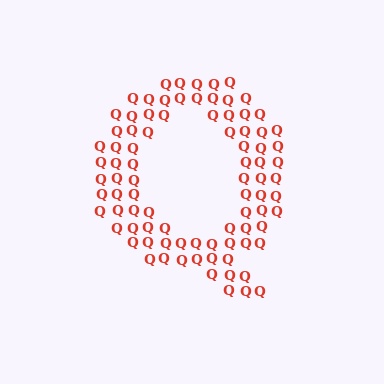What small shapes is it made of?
It is made of small letter Q's.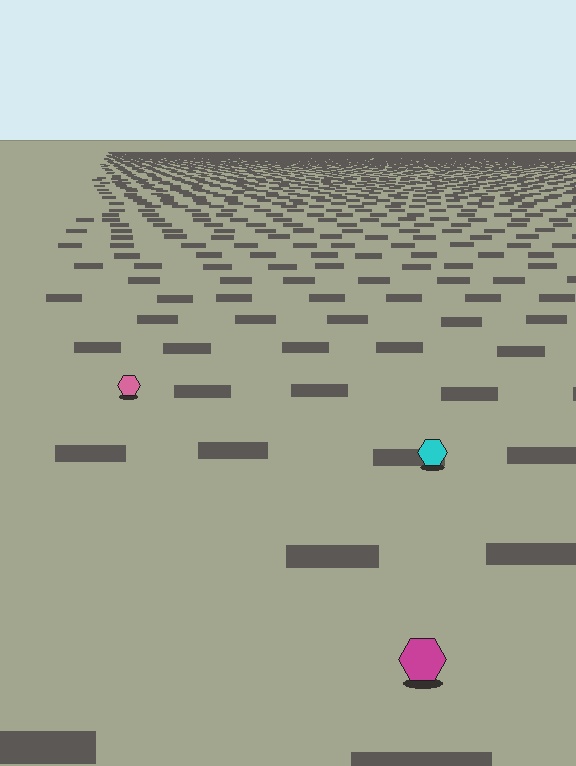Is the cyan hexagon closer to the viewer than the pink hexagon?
Yes. The cyan hexagon is closer — you can tell from the texture gradient: the ground texture is coarser near it.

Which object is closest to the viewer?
The magenta hexagon is closest. The texture marks near it are larger and more spread out.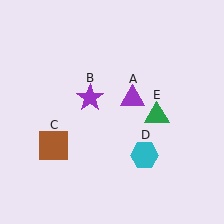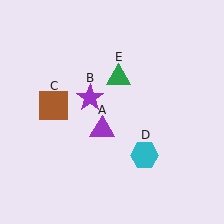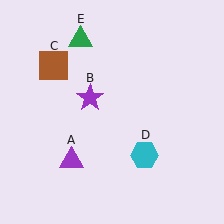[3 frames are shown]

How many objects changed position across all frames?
3 objects changed position: purple triangle (object A), brown square (object C), green triangle (object E).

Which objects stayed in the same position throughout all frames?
Purple star (object B) and cyan hexagon (object D) remained stationary.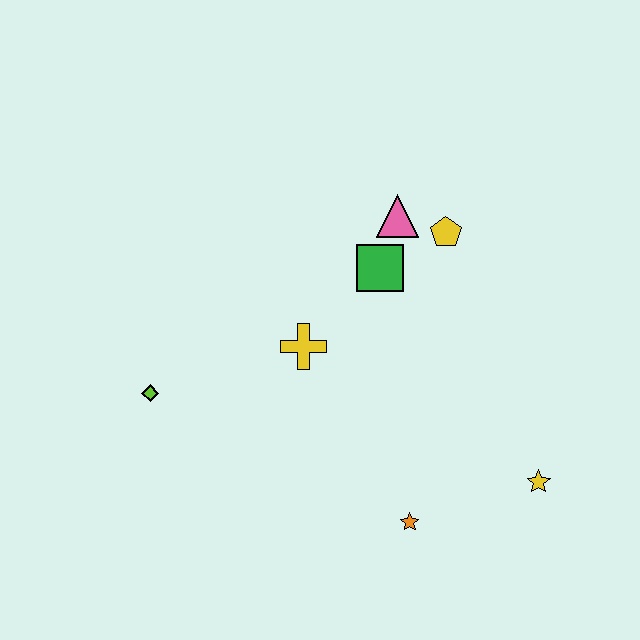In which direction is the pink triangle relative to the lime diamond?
The pink triangle is to the right of the lime diamond.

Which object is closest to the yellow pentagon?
The pink triangle is closest to the yellow pentagon.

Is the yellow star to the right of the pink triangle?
Yes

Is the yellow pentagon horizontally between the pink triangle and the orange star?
No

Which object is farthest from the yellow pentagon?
The lime diamond is farthest from the yellow pentagon.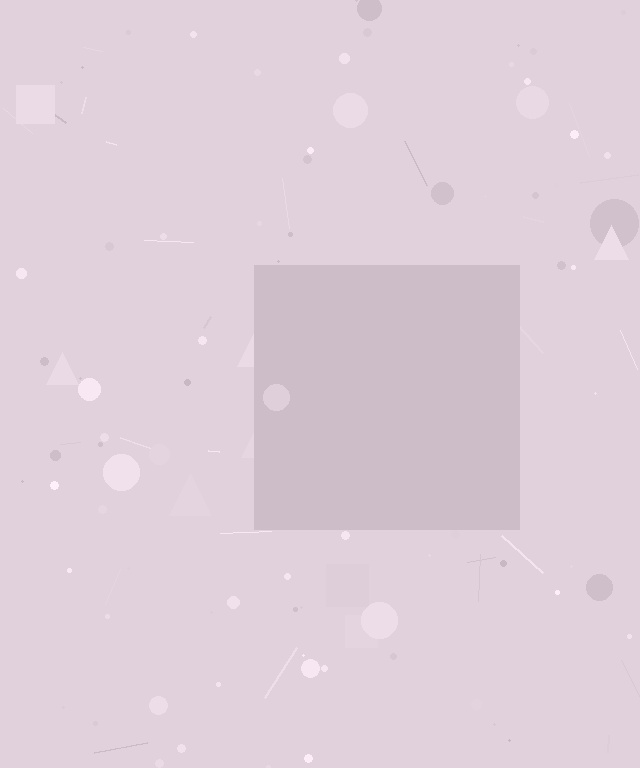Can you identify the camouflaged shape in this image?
The camouflaged shape is a square.